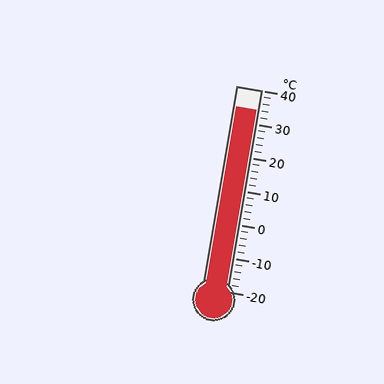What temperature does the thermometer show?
The thermometer shows approximately 34°C.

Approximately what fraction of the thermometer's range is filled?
The thermometer is filled to approximately 90% of its range.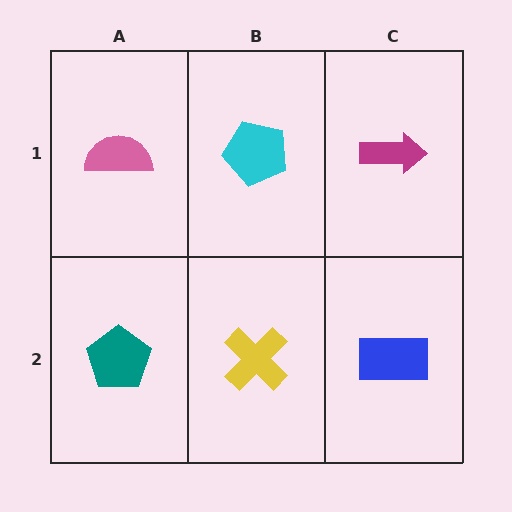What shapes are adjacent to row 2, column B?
A cyan pentagon (row 1, column B), a teal pentagon (row 2, column A), a blue rectangle (row 2, column C).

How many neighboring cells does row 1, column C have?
2.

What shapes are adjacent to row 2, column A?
A pink semicircle (row 1, column A), a yellow cross (row 2, column B).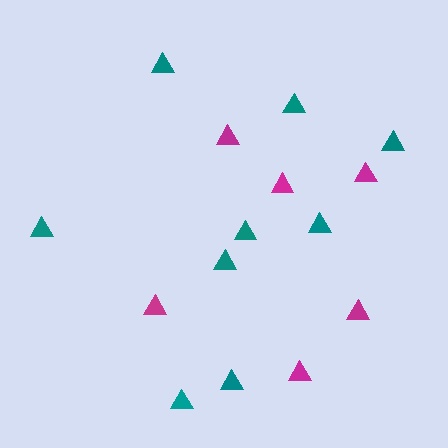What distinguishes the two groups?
There are 2 groups: one group of teal triangles (9) and one group of magenta triangles (6).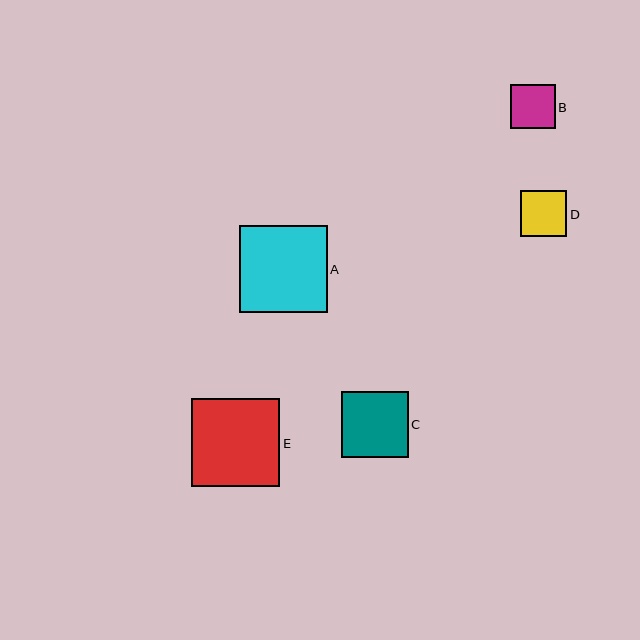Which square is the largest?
Square E is the largest with a size of approximately 88 pixels.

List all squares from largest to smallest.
From largest to smallest: E, A, C, D, B.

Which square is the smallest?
Square B is the smallest with a size of approximately 45 pixels.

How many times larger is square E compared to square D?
Square E is approximately 1.9 times the size of square D.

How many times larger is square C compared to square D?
Square C is approximately 1.4 times the size of square D.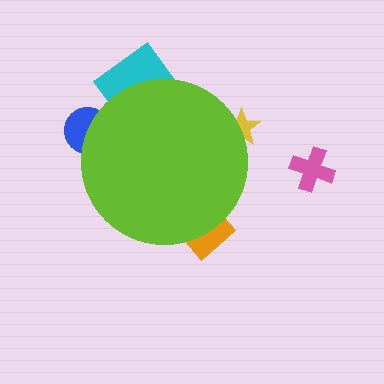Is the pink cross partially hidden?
No, the pink cross is fully visible.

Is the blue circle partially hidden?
Yes, the blue circle is partially hidden behind the lime circle.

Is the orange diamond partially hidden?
Yes, the orange diamond is partially hidden behind the lime circle.